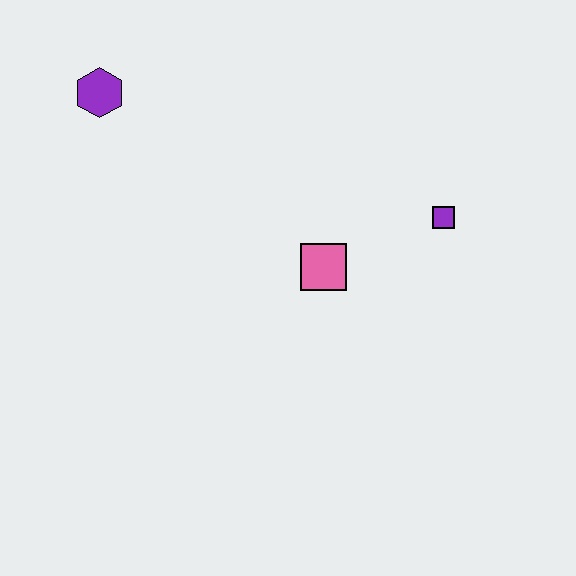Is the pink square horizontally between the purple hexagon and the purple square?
Yes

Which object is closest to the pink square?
The purple square is closest to the pink square.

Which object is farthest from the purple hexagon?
The purple square is farthest from the purple hexagon.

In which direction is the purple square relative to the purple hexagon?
The purple square is to the right of the purple hexagon.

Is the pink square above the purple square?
No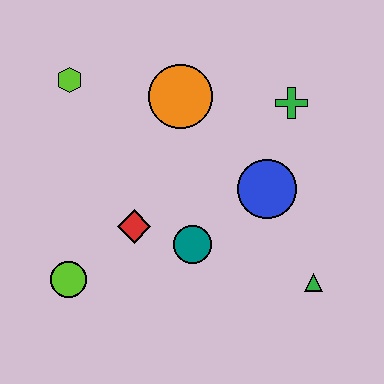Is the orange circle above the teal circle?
Yes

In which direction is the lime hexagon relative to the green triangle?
The lime hexagon is to the left of the green triangle.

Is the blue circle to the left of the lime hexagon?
No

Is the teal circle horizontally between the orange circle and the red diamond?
No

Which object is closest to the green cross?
The blue circle is closest to the green cross.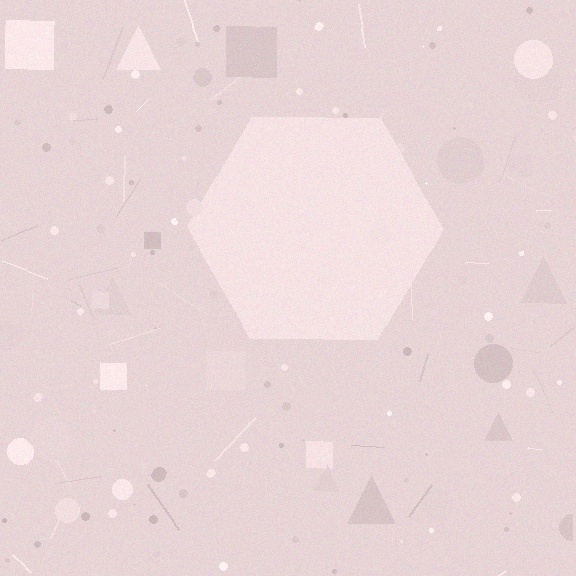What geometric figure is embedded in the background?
A hexagon is embedded in the background.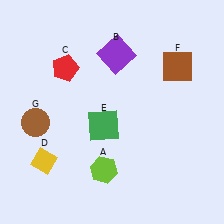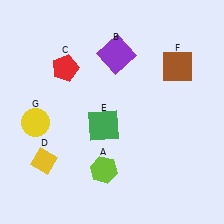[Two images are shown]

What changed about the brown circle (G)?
In Image 1, G is brown. In Image 2, it changed to yellow.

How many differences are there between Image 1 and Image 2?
There is 1 difference between the two images.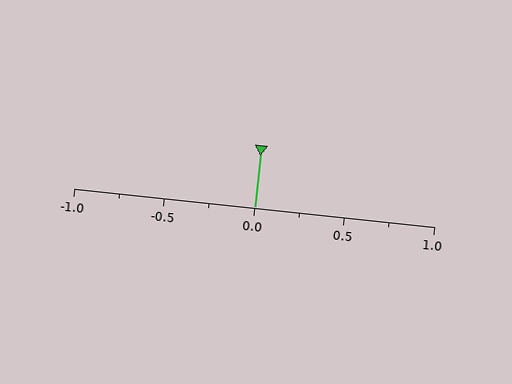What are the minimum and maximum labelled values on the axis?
The axis runs from -1.0 to 1.0.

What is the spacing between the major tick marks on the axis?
The major ticks are spaced 0.5 apart.